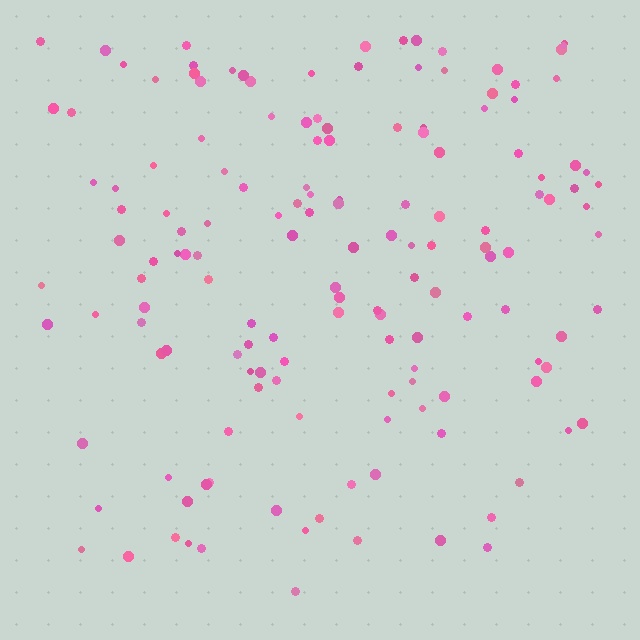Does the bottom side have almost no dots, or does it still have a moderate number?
Still a moderate number, just noticeably fewer than the top.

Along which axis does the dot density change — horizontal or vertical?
Vertical.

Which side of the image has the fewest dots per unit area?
The bottom.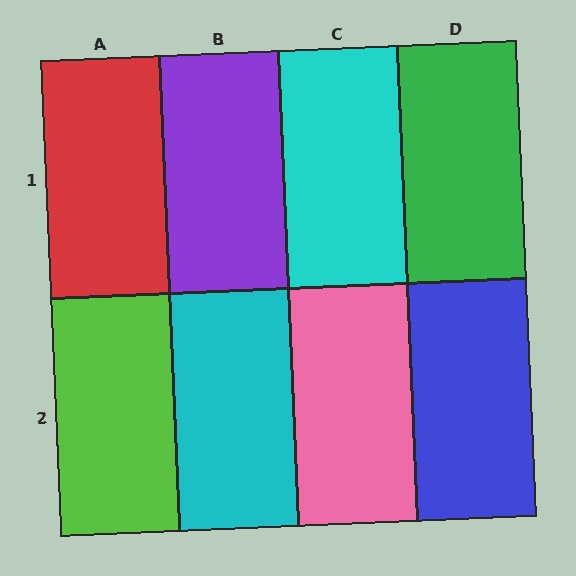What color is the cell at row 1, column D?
Green.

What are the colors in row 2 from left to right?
Lime, cyan, pink, blue.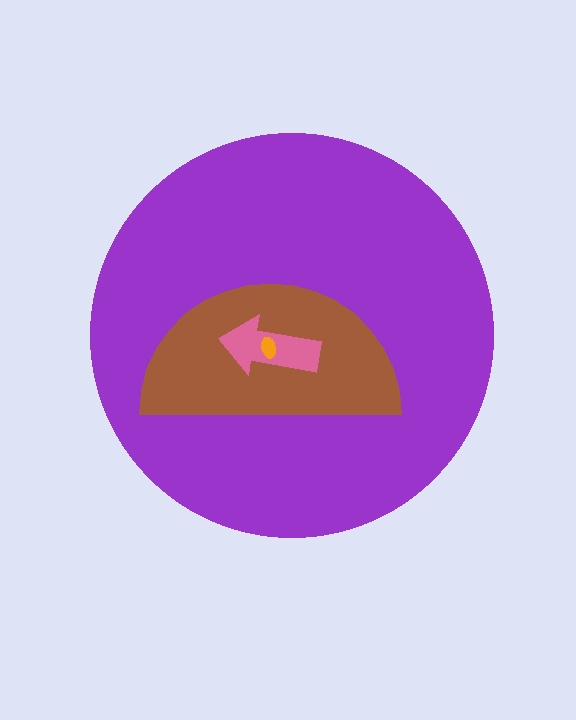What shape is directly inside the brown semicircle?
The pink arrow.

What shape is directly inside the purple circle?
The brown semicircle.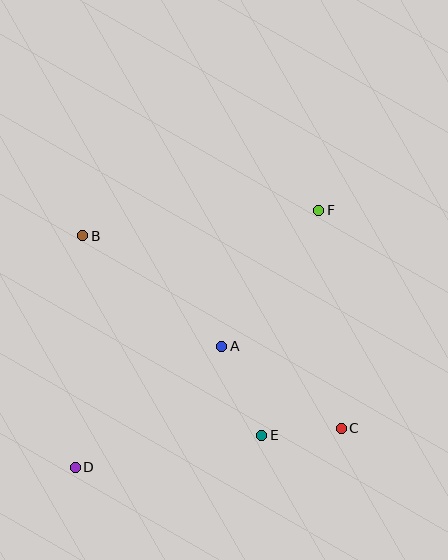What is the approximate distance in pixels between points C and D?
The distance between C and D is approximately 269 pixels.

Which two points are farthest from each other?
Points D and F are farthest from each other.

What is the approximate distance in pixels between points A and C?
The distance between A and C is approximately 145 pixels.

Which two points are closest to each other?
Points C and E are closest to each other.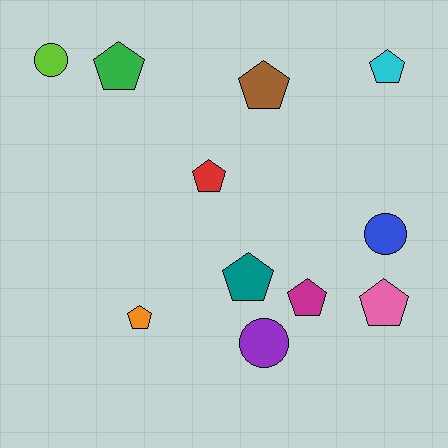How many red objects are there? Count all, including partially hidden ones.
There is 1 red object.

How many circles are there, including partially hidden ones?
There are 3 circles.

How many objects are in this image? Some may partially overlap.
There are 11 objects.